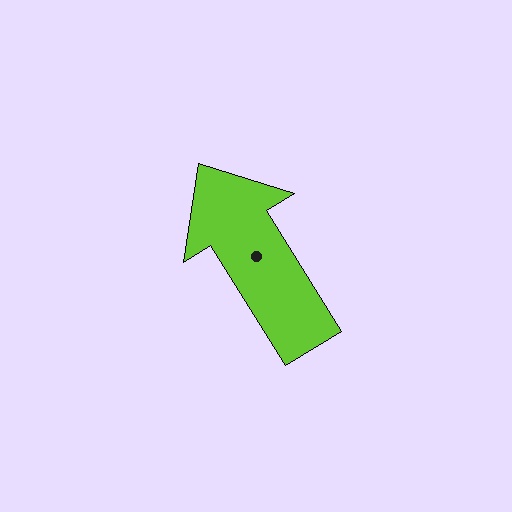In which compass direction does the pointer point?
Northwest.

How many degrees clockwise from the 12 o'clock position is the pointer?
Approximately 328 degrees.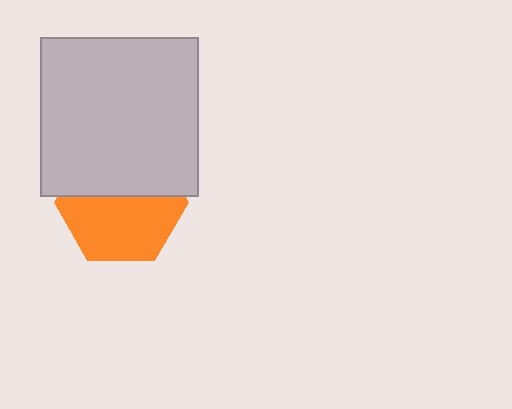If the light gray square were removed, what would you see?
You would see the complete orange hexagon.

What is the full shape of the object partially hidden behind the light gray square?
The partially hidden object is an orange hexagon.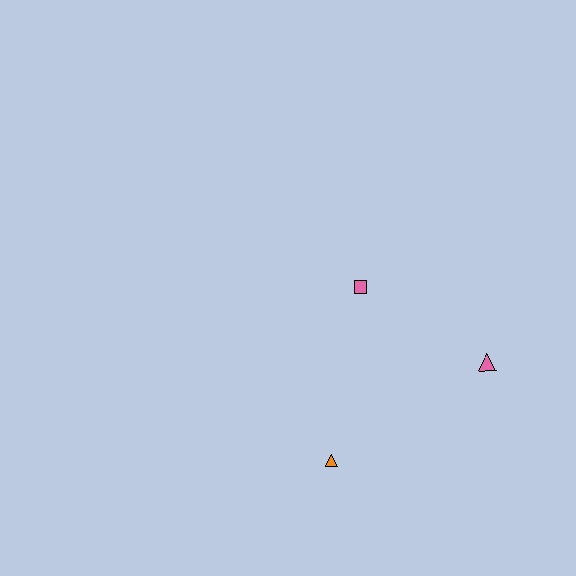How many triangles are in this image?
There are 2 triangles.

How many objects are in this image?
There are 3 objects.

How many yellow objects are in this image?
There are no yellow objects.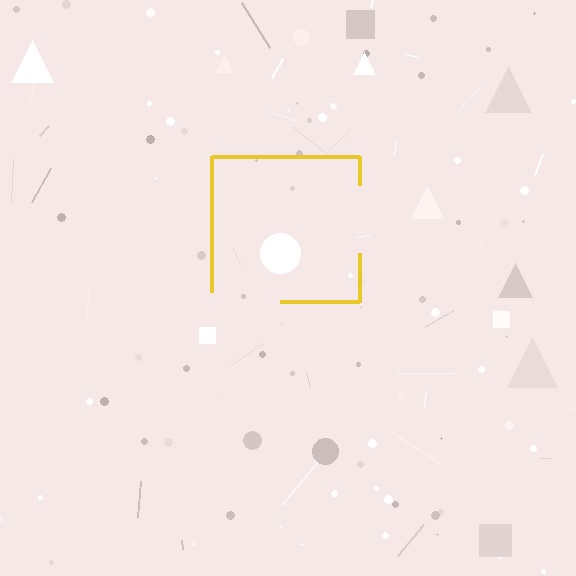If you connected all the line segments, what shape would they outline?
They would outline a square.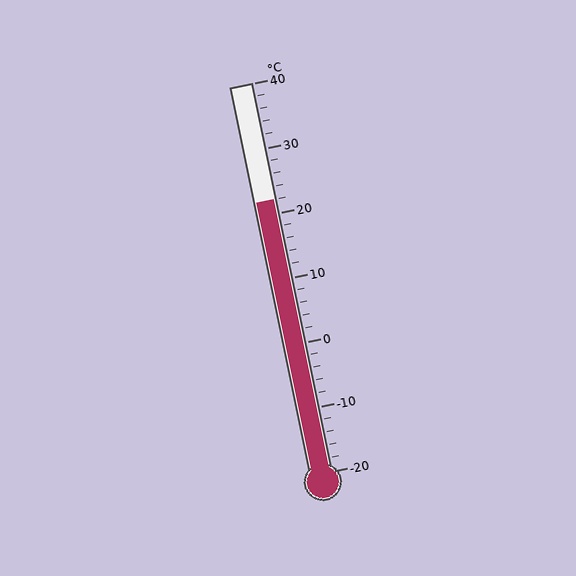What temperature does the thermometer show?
The thermometer shows approximately 22°C.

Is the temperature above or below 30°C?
The temperature is below 30°C.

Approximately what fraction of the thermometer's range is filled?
The thermometer is filled to approximately 70% of its range.